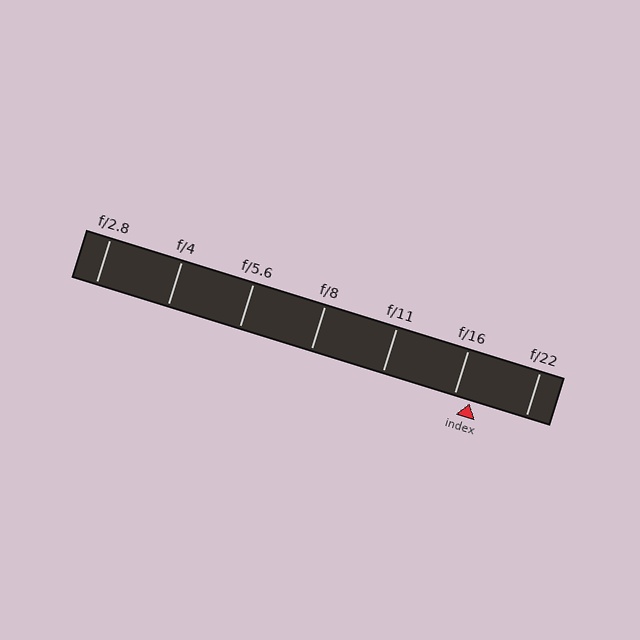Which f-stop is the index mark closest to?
The index mark is closest to f/16.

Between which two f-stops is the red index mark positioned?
The index mark is between f/16 and f/22.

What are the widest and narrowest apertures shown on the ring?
The widest aperture shown is f/2.8 and the narrowest is f/22.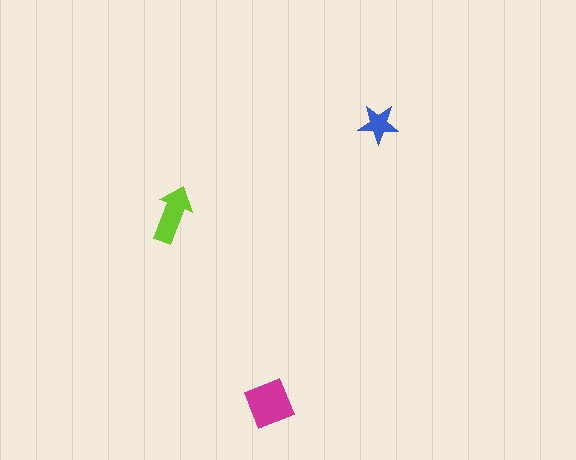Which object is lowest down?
The magenta square is bottommost.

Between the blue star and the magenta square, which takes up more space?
The magenta square.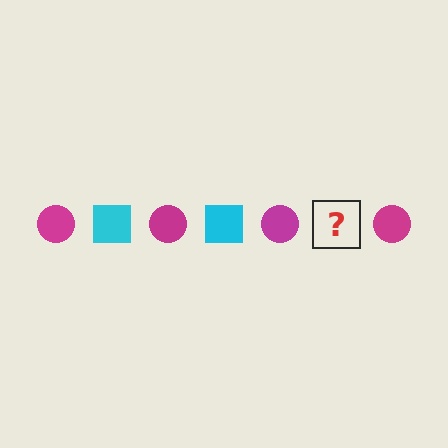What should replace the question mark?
The question mark should be replaced with a cyan square.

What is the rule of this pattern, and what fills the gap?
The rule is that the pattern alternates between magenta circle and cyan square. The gap should be filled with a cyan square.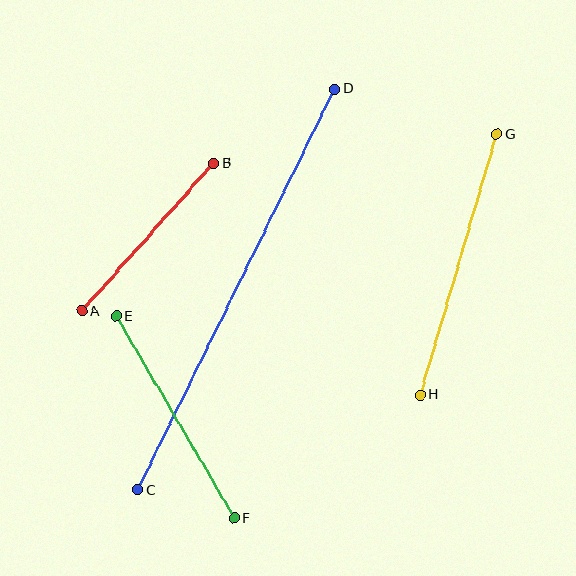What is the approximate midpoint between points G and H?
The midpoint is at approximately (459, 264) pixels.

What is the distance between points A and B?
The distance is approximately 198 pixels.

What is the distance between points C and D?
The distance is approximately 447 pixels.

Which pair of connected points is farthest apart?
Points C and D are farthest apart.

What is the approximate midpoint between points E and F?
The midpoint is at approximately (175, 417) pixels.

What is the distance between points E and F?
The distance is approximately 234 pixels.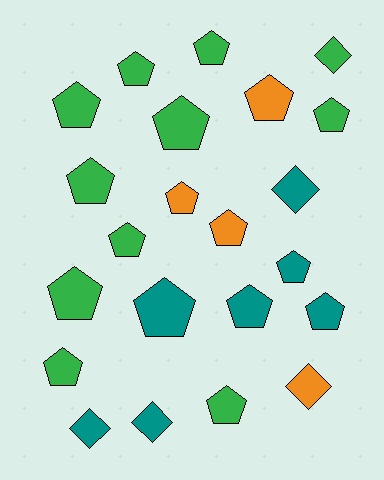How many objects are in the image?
There are 22 objects.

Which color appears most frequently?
Green, with 11 objects.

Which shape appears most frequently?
Pentagon, with 17 objects.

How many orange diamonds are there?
There is 1 orange diamond.